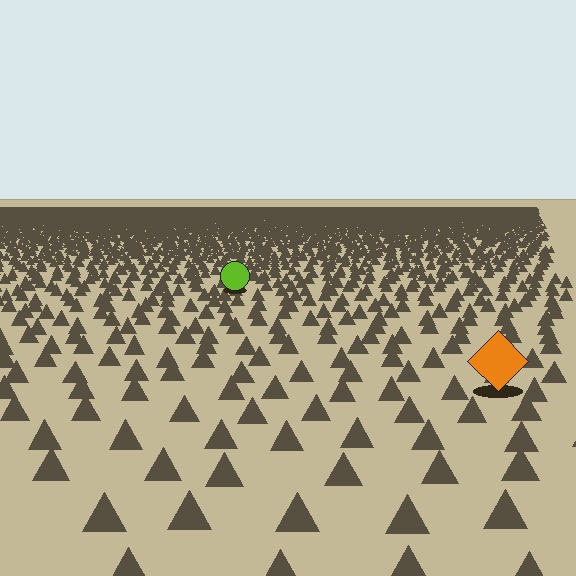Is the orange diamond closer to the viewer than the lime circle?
Yes. The orange diamond is closer — you can tell from the texture gradient: the ground texture is coarser near it.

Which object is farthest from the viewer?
The lime circle is farthest from the viewer. It appears smaller and the ground texture around it is denser.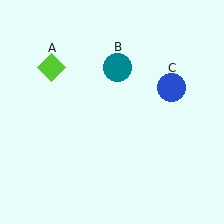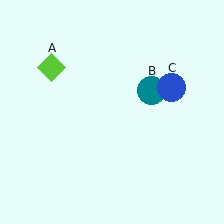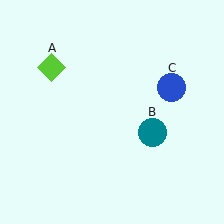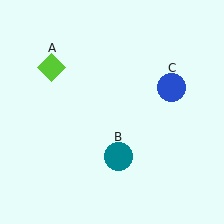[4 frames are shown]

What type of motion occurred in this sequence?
The teal circle (object B) rotated clockwise around the center of the scene.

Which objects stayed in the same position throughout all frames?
Lime diamond (object A) and blue circle (object C) remained stationary.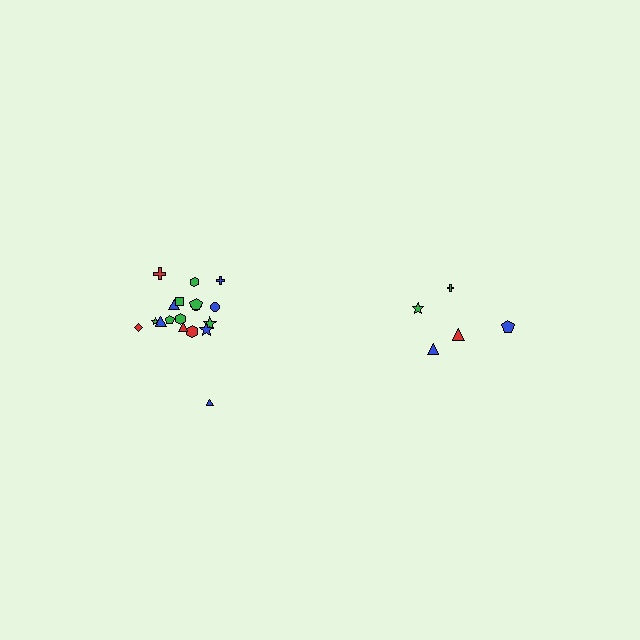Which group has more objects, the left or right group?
The left group.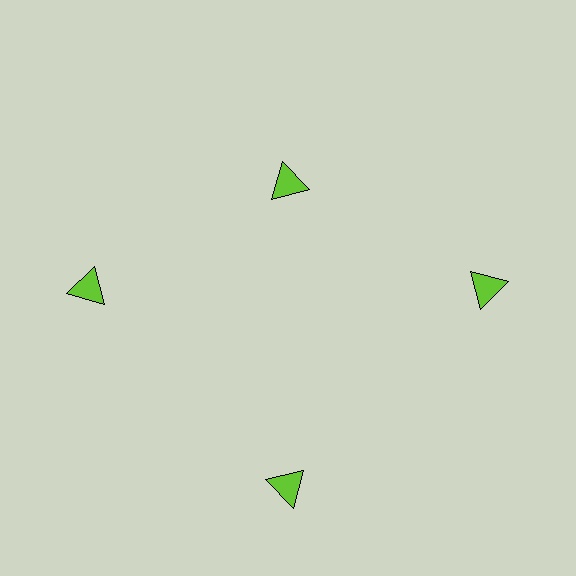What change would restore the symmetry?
The symmetry would be restored by moving it outward, back onto the ring so that all 4 triangles sit at equal angles and equal distance from the center.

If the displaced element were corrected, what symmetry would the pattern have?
It would have 4-fold rotational symmetry — the pattern would map onto itself every 90 degrees.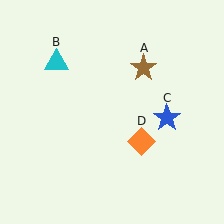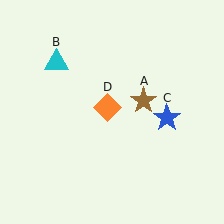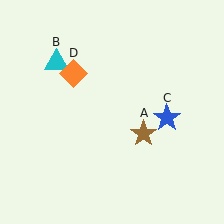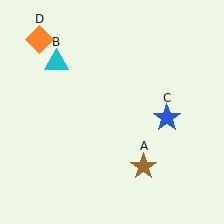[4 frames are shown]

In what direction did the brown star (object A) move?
The brown star (object A) moved down.